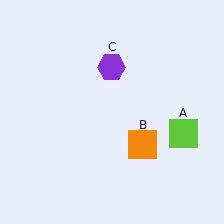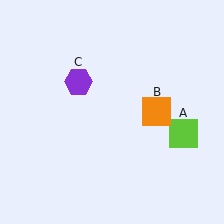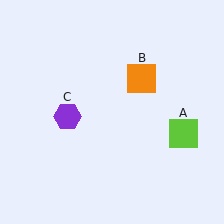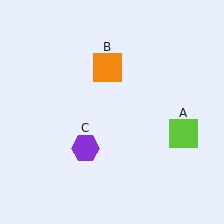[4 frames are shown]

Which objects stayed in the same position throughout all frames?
Lime square (object A) remained stationary.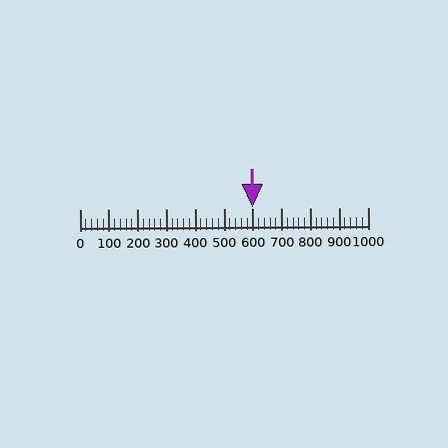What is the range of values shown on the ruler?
The ruler shows values from 0 to 1000.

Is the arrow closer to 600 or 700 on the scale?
The arrow is closer to 600.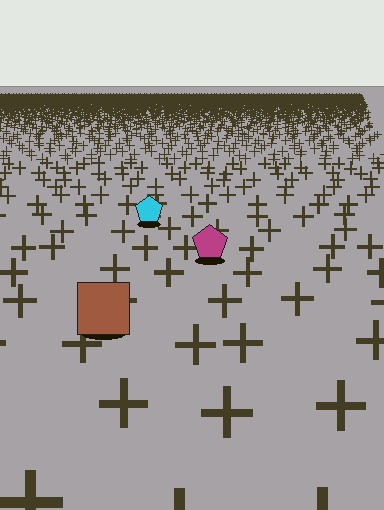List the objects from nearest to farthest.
From nearest to farthest: the brown square, the magenta pentagon, the cyan pentagon.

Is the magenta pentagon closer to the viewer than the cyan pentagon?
Yes. The magenta pentagon is closer — you can tell from the texture gradient: the ground texture is coarser near it.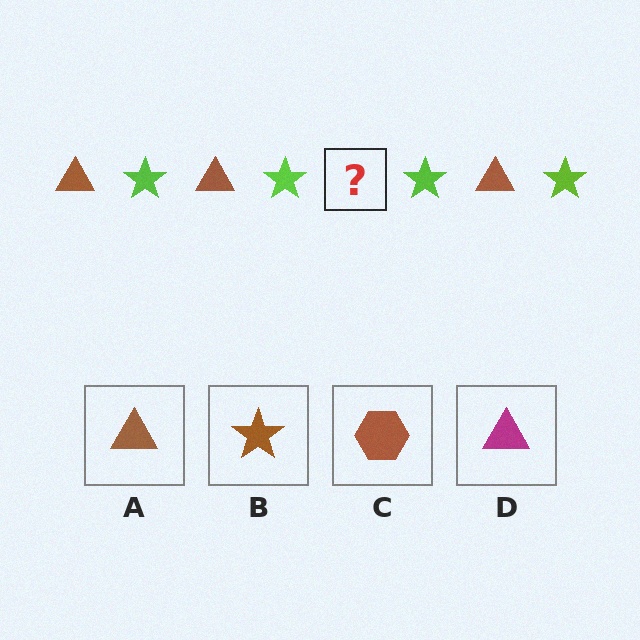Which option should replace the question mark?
Option A.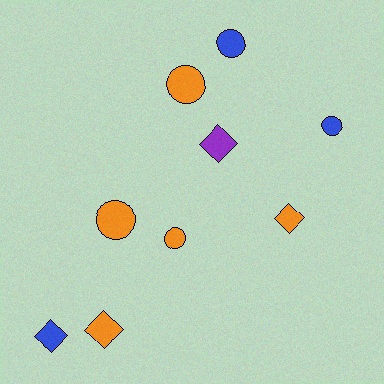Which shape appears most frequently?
Circle, with 5 objects.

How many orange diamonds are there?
There are 2 orange diamonds.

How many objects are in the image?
There are 9 objects.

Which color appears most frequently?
Orange, with 5 objects.